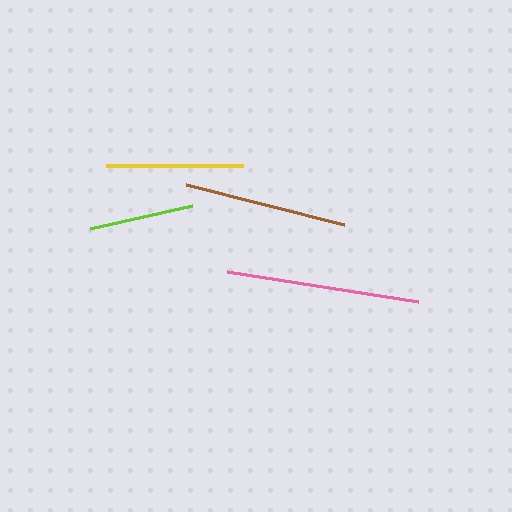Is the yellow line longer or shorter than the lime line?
The yellow line is longer than the lime line.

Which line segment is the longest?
The pink line is the longest at approximately 194 pixels.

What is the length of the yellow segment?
The yellow segment is approximately 136 pixels long.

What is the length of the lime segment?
The lime segment is approximately 105 pixels long.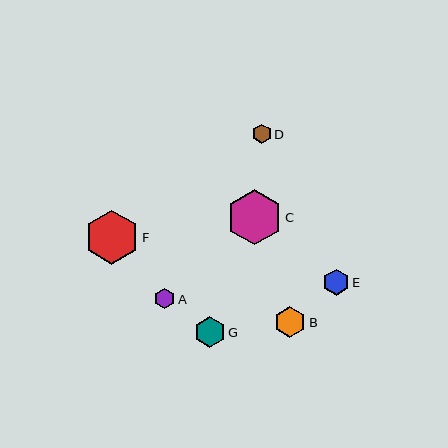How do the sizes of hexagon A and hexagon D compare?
Hexagon A and hexagon D are approximately the same size.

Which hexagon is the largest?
Hexagon C is the largest with a size of approximately 56 pixels.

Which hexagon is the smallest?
Hexagon D is the smallest with a size of approximately 19 pixels.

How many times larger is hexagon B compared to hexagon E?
Hexagon B is approximately 1.2 times the size of hexagon E.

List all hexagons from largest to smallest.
From largest to smallest: C, F, B, G, E, A, D.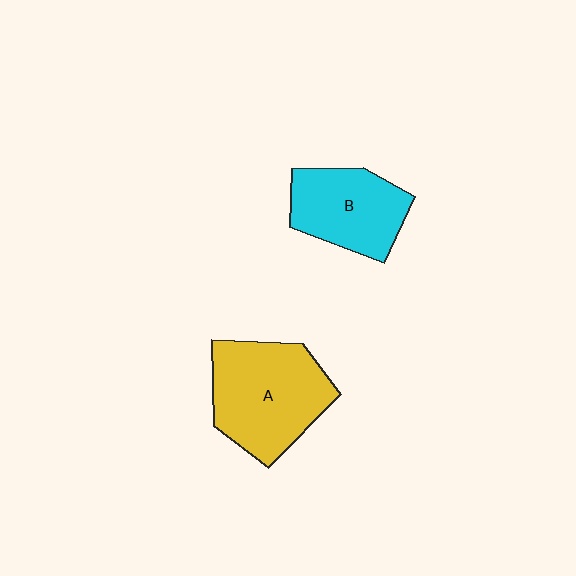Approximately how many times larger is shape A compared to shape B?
Approximately 1.4 times.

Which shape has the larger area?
Shape A (yellow).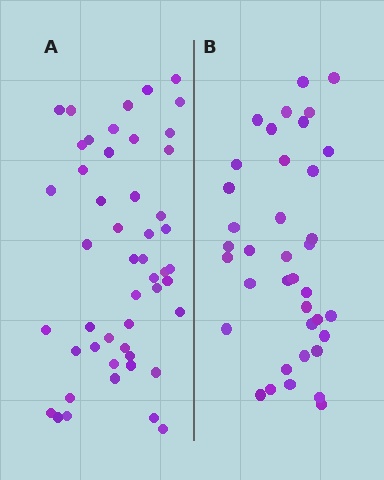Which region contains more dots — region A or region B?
Region A (the left region) has more dots.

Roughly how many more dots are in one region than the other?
Region A has roughly 12 or so more dots than region B.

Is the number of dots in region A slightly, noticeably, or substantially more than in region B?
Region A has noticeably more, but not dramatically so. The ratio is roughly 1.3 to 1.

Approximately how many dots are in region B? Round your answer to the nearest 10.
About 40 dots. (The exact count is 38, which rounds to 40.)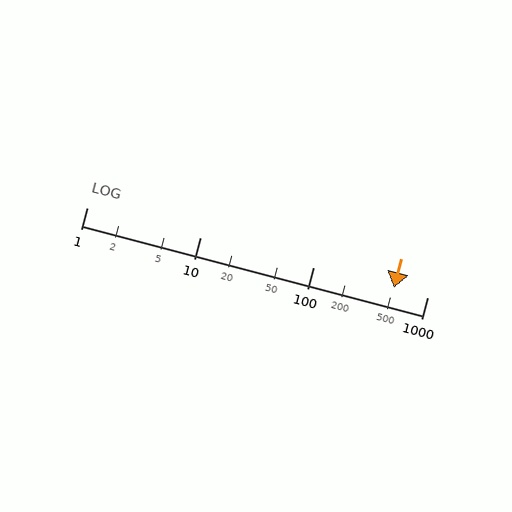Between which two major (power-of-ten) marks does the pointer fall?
The pointer is between 100 and 1000.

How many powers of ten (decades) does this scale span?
The scale spans 3 decades, from 1 to 1000.